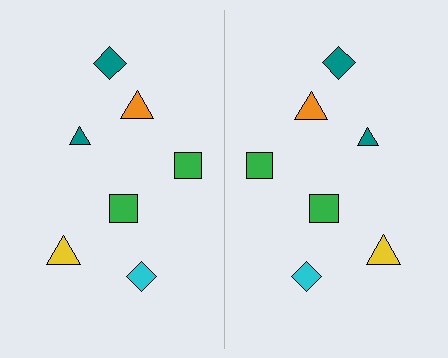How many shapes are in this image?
There are 14 shapes in this image.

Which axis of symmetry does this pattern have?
The pattern has a vertical axis of symmetry running through the center of the image.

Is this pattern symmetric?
Yes, this pattern has bilateral (reflection) symmetry.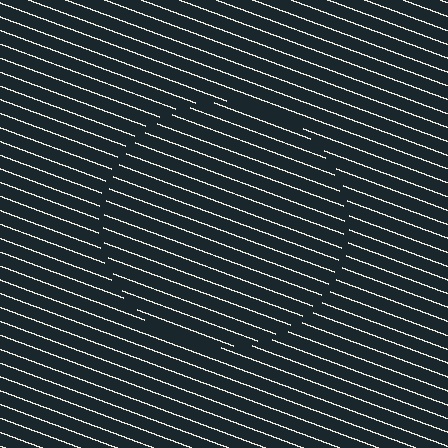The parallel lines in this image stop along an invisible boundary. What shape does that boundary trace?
An illusory circle. The interior of the shape contains the same grating, shifted by half a period — the contour is defined by the phase discontinuity where line-ends from the inner and outer gratings abut.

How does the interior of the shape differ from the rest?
The interior of the shape contains the same grating, shifted by half a period — the contour is defined by the phase discontinuity where line-ends from the inner and outer gratings abut.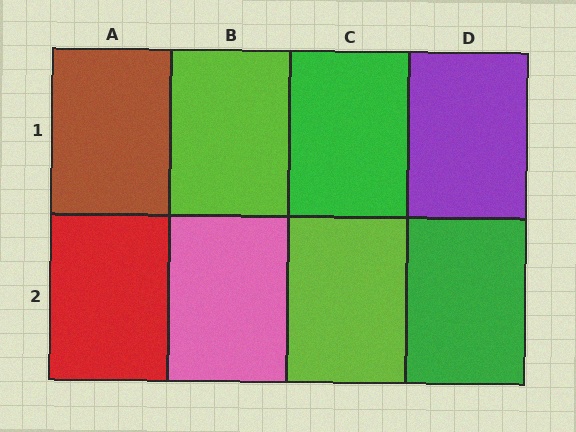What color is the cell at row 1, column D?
Purple.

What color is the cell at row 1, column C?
Green.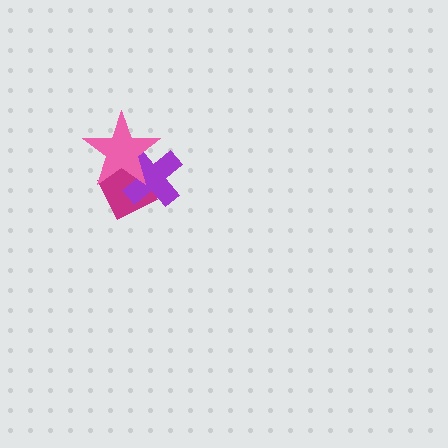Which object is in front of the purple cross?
The pink star is in front of the purple cross.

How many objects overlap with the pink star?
2 objects overlap with the pink star.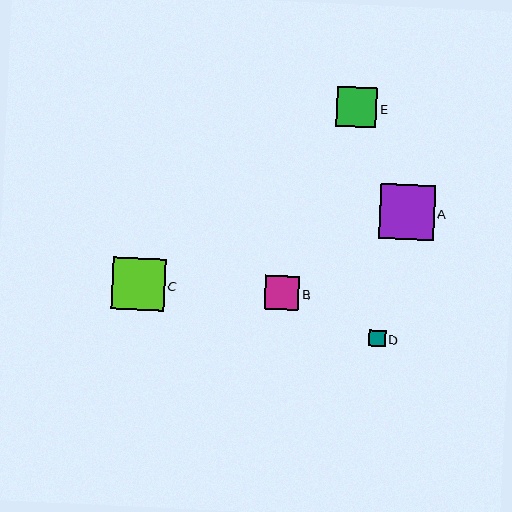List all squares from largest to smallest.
From largest to smallest: A, C, E, B, D.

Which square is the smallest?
Square D is the smallest with a size of approximately 17 pixels.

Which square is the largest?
Square A is the largest with a size of approximately 55 pixels.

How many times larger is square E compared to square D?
Square E is approximately 2.4 times the size of square D.